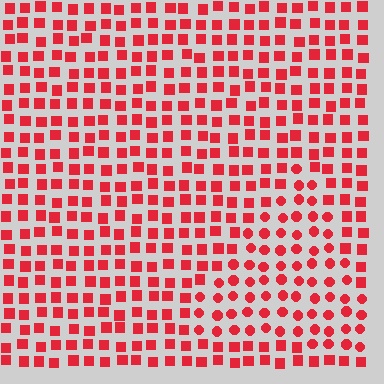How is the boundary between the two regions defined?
The boundary is defined by a change in element shape: circles inside vs. squares outside. All elements share the same color and spacing.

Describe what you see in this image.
The image is filled with small red elements arranged in a uniform grid. A triangle-shaped region contains circles, while the surrounding area contains squares. The boundary is defined purely by the change in element shape.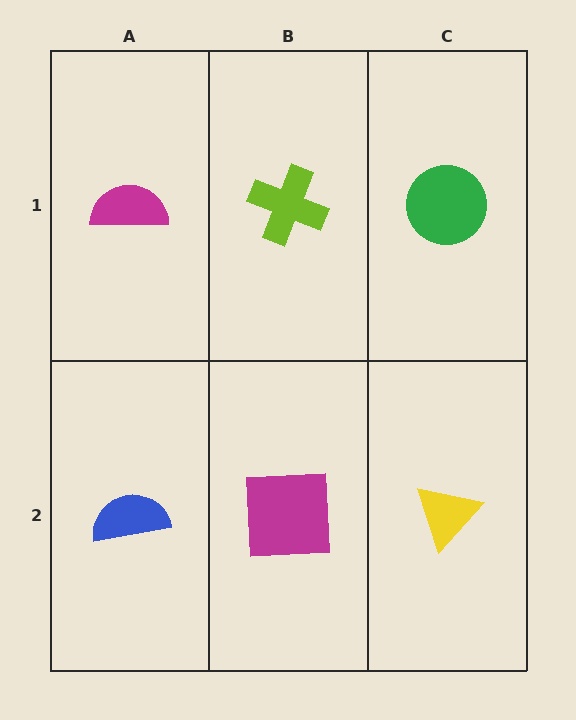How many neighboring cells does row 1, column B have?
3.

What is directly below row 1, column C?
A yellow triangle.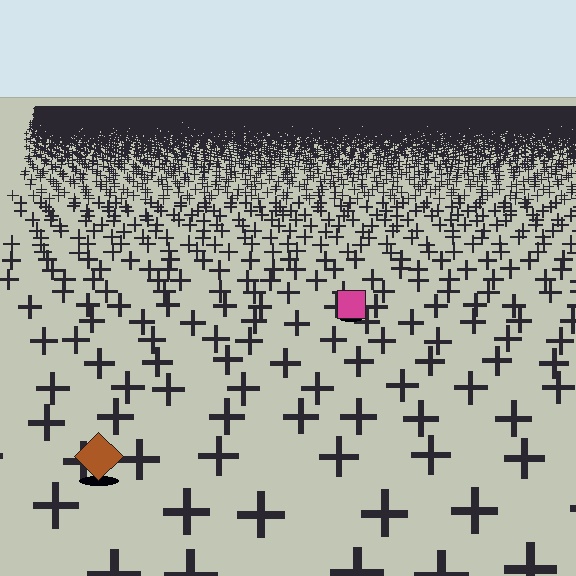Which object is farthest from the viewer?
The magenta square is farthest from the viewer. It appears smaller and the ground texture around it is denser.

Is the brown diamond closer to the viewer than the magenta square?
Yes. The brown diamond is closer — you can tell from the texture gradient: the ground texture is coarser near it.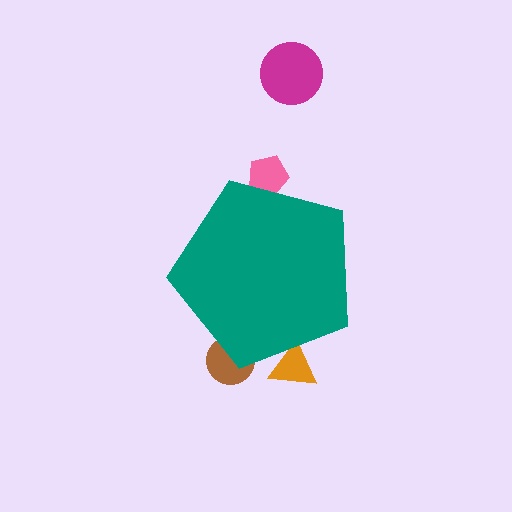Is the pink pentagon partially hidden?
Yes, the pink pentagon is partially hidden behind the teal pentagon.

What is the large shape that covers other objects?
A teal pentagon.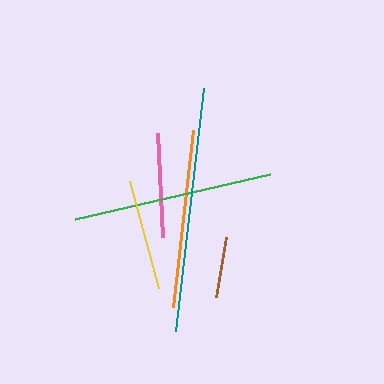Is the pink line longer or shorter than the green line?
The green line is longer than the pink line.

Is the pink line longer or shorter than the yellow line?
The yellow line is longer than the pink line.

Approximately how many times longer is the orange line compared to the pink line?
The orange line is approximately 1.7 times the length of the pink line.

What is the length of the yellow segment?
The yellow segment is approximately 111 pixels long.